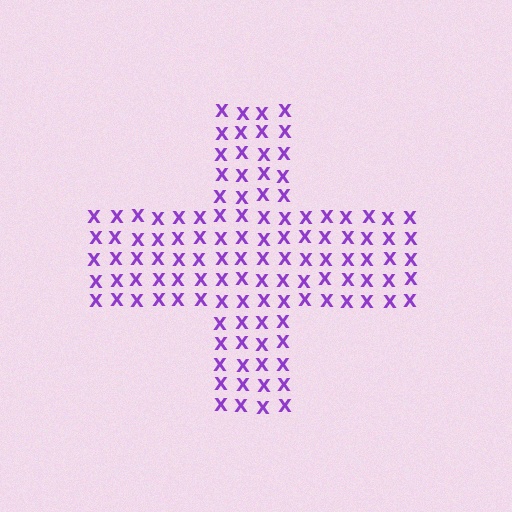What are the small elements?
The small elements are letter X's.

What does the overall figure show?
The overall figure shows a cross.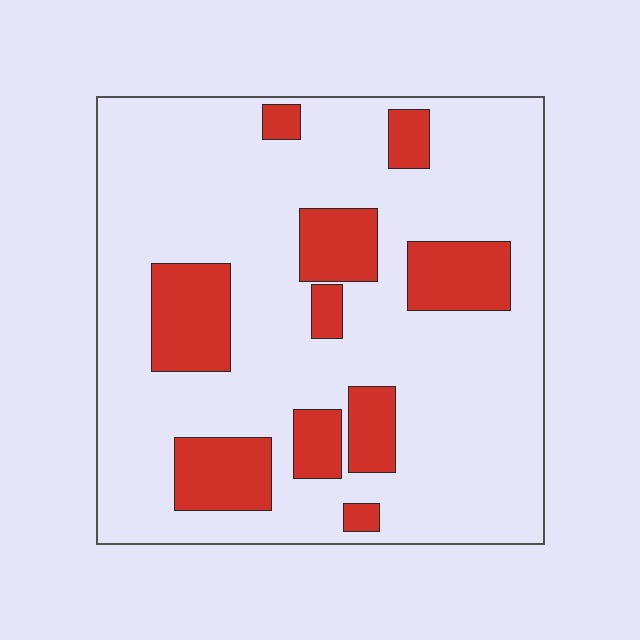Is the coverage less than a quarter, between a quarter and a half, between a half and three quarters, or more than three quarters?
Less than a quarter.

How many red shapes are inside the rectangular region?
10.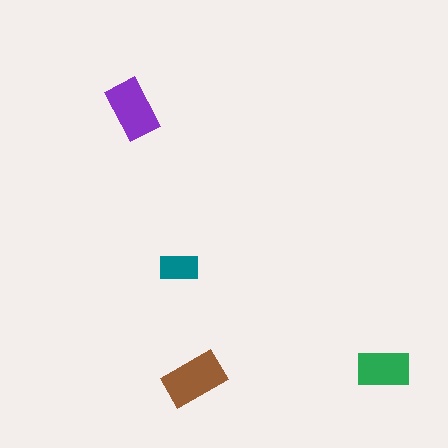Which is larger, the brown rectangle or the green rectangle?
The brown one.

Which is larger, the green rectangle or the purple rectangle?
The purple one.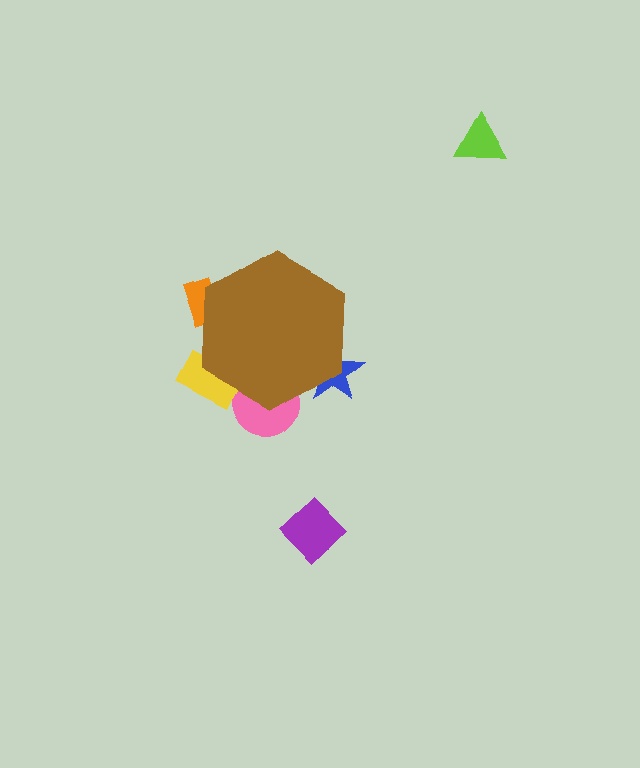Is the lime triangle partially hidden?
No, the lime triangle is fully visible.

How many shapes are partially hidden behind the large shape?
4 shapes are partially hidden.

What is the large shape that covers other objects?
A brown hexagon.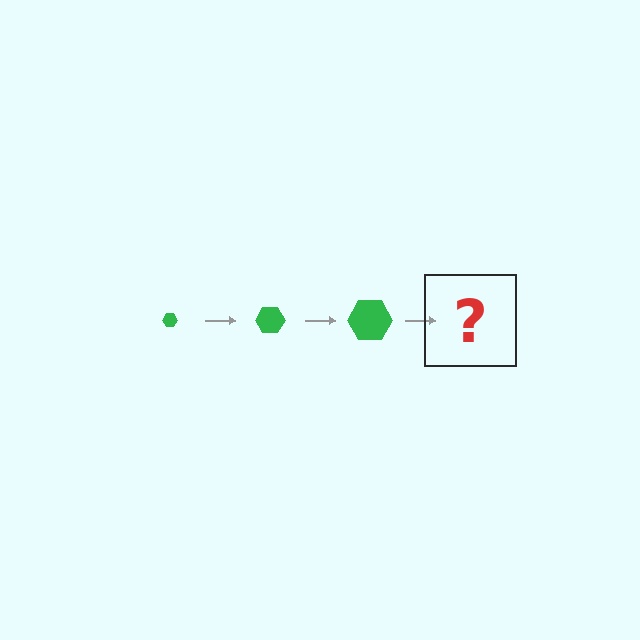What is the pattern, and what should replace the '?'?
The pattern is that the hexagon gets progressively larger each step. The '?' should be a green hexagon, larger than the previous one.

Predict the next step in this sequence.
The next step is a green hexagon, larger than the previous one.